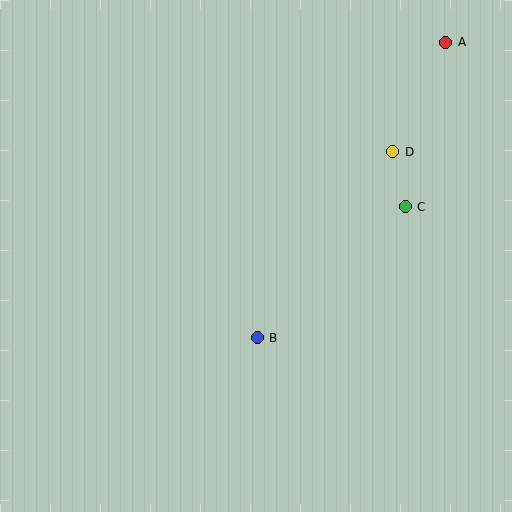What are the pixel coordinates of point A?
Point A is at (446, 42).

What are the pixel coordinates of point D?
Point D is at (393, 152).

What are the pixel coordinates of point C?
Point C is at (405, 207).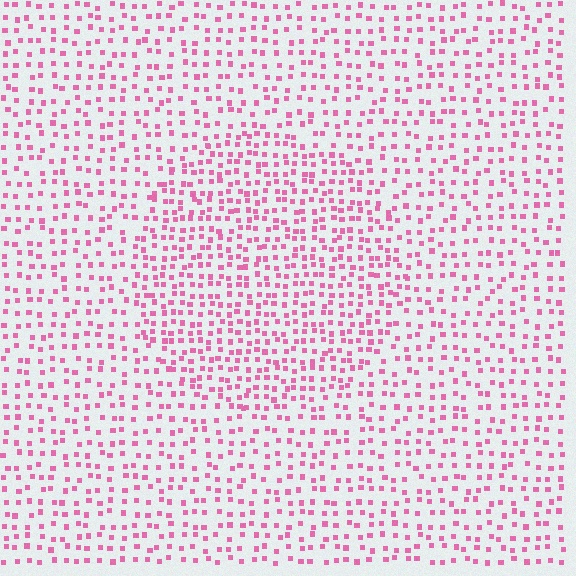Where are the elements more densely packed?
The elements are more densely packed inside the circle boundary.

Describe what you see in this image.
The image contains small pink elements arranged at two different densities. A circle-shaped region is visible where the elements are more densely packed than the surrounding area.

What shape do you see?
I see a circle.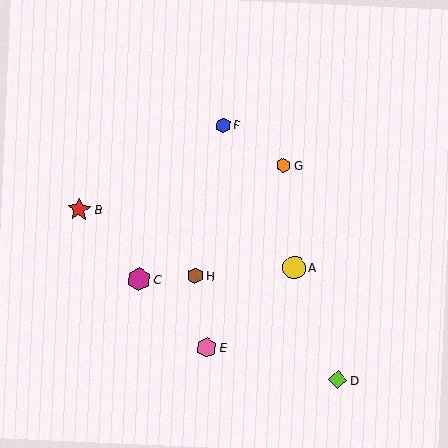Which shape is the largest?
The magenta hexagon (labeled C) is the largest.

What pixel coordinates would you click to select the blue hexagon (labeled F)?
Click at (223, 125) to select the blue hexagon F.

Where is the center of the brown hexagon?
The center of the brown hexagon is at (195, 275).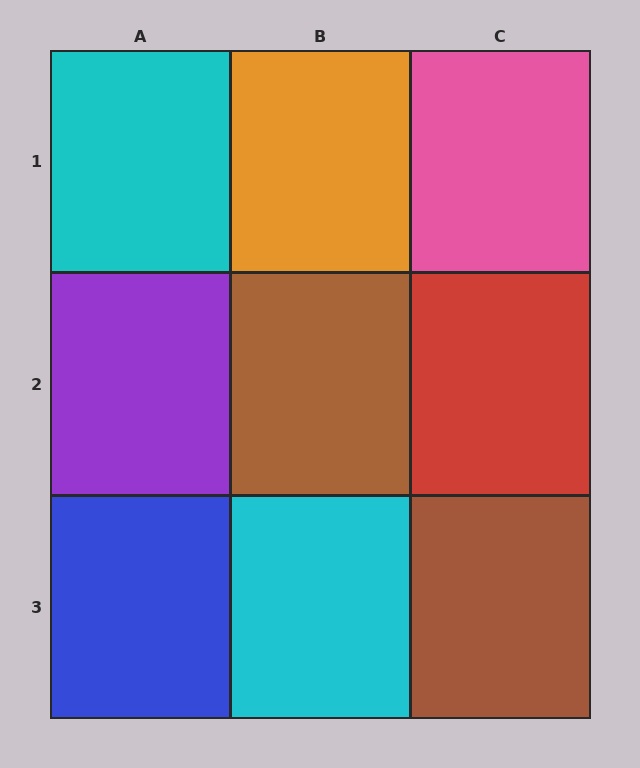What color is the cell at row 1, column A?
Cyan.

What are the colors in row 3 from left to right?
Blue, cyan, brown.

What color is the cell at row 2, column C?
Red.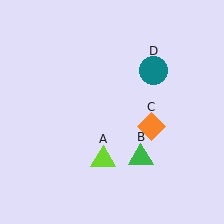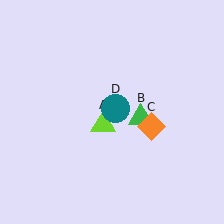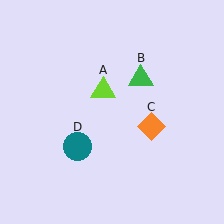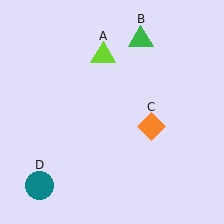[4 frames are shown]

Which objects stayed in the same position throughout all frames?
Orange diamond (object C) remained stationary.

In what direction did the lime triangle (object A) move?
The lime triangle (object A) moved up.